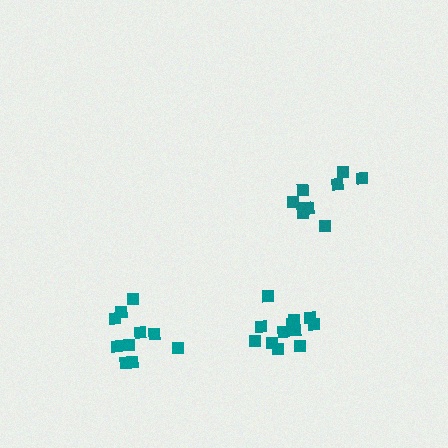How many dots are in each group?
Group 1: 9 dots, Group 2: 10 dots, Group 3: 12 dots (31 total).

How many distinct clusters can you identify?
There are 3 distinct clusters.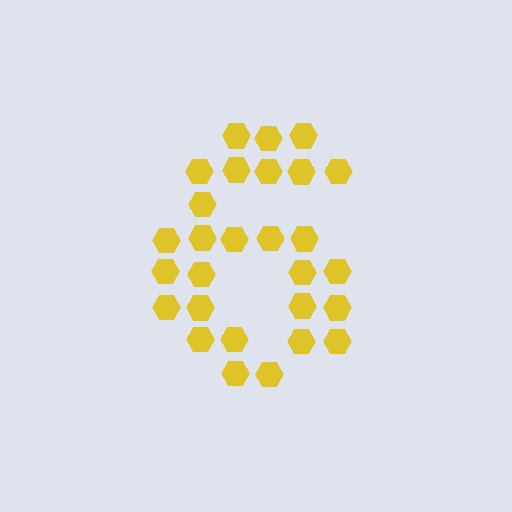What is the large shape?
The large shape is the digit 6.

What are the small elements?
The small elements are hexagons.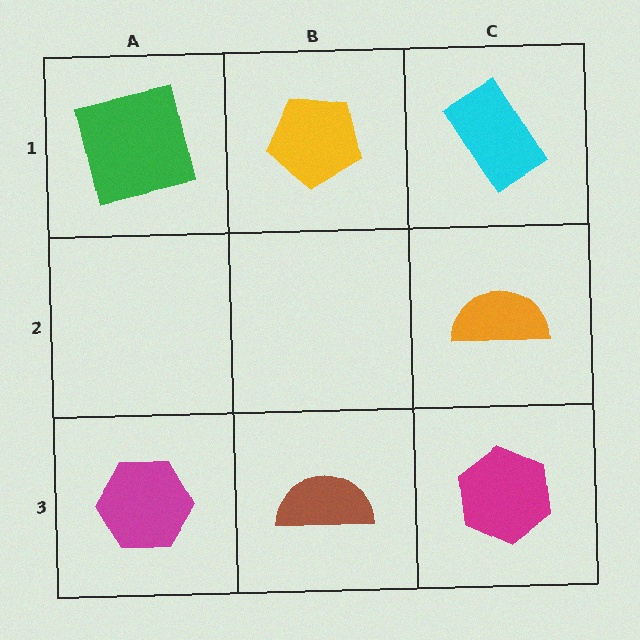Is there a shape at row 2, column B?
No, that cell is empty.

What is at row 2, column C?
An orange semicircle.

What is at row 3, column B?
A brown semicircle.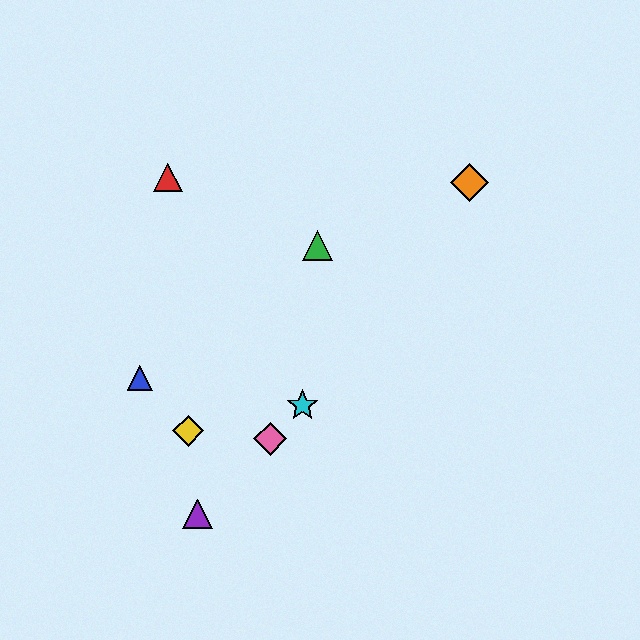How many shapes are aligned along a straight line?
3 shapes (the purple triangle, the cyan star, the pink diamond) are aligned along a straight line.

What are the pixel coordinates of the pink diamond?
The pink diamond is at (270, 439).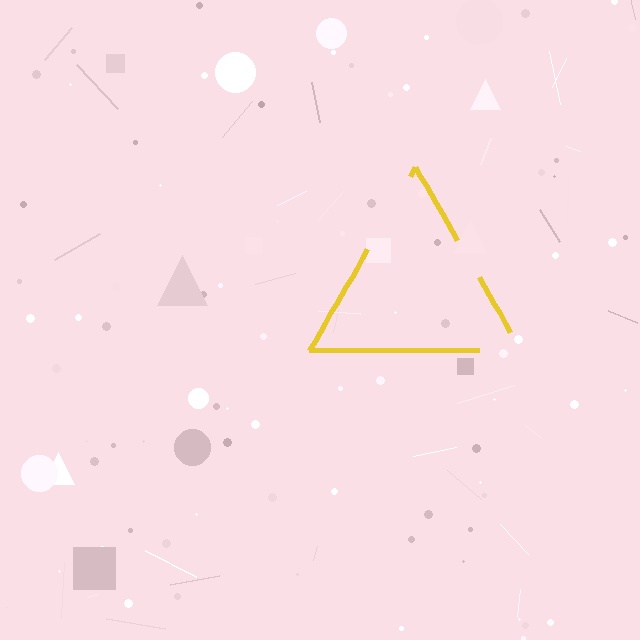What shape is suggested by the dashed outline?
The dashed outline suggests a triangle.